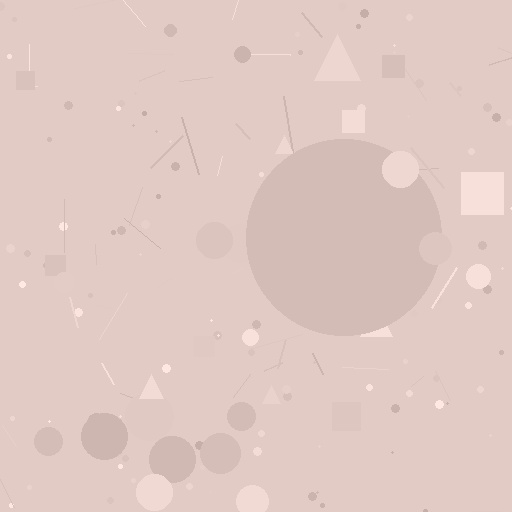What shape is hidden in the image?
A circle is hidden in the image.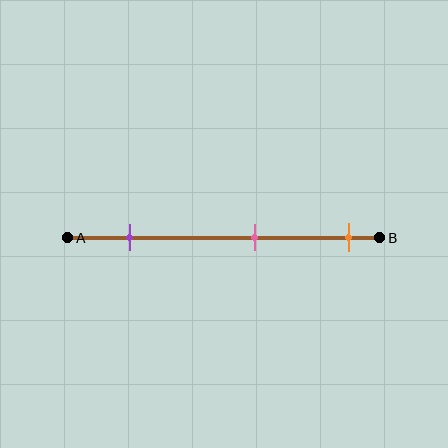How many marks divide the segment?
There are 3 marks dividing the segment.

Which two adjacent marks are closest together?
The pink and orange marks are the closest adjacent pair.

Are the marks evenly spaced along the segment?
Yes, the marks are approximately evenly spaced.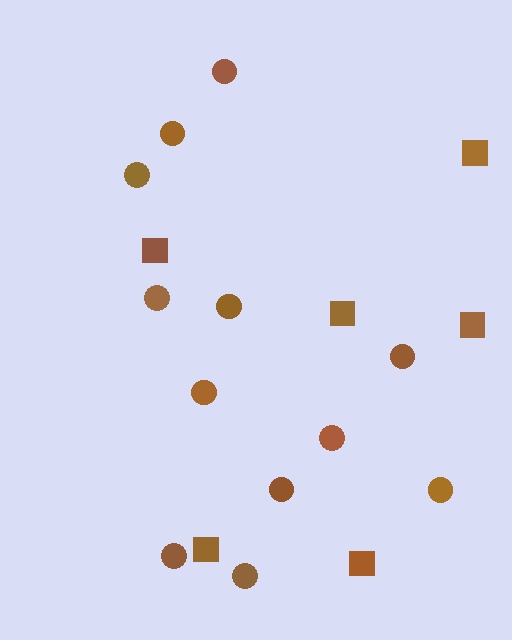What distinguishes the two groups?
There are 2 groups: one group of squares (6) and one group of circles (12).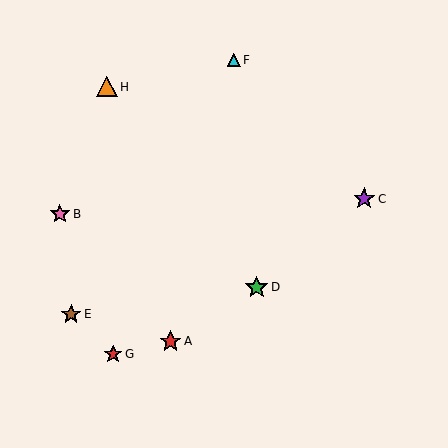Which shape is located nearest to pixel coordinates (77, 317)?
The brown star (labeled E) at (71, 314) is nearest to that location.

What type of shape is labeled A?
Shape A is a red star.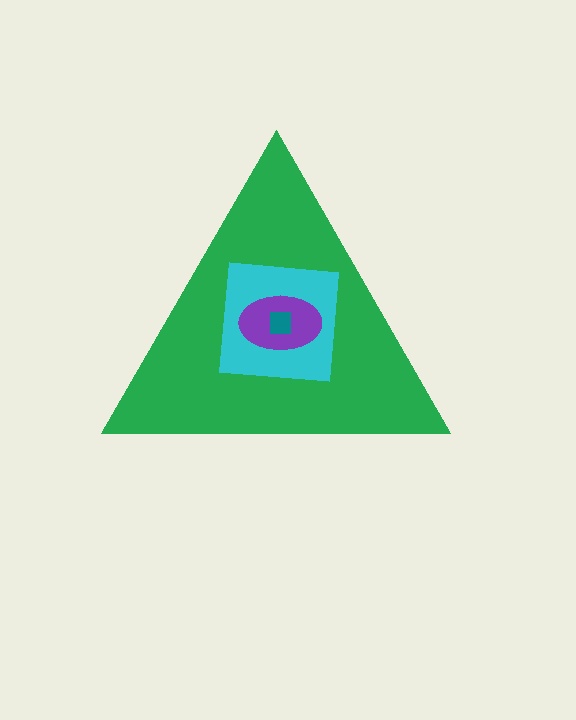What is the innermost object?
The teal square.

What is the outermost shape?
The green triangle.